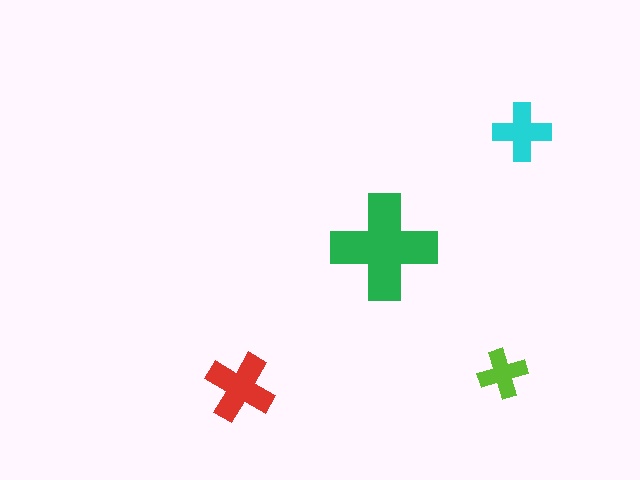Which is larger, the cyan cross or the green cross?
The green one.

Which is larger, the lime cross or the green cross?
The green one.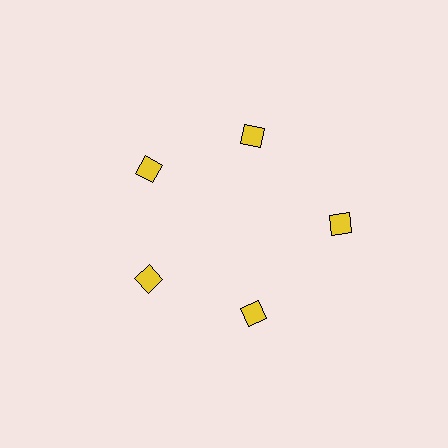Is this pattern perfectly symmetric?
No. The 5 yellow diamonds are arranged in a ring, but one element near the 3 o'clock position is pushed outward from the center, breaking the 5-fold rotational symmetry.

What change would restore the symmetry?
The symmetry would be restored by moving it inward, back onto the ring so that all 5 diamonds sit at equal angles and equal distance from the center.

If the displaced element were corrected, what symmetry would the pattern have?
It would have 5-fold rotational symmetry — the pattern would map onto itself every 72 degrees.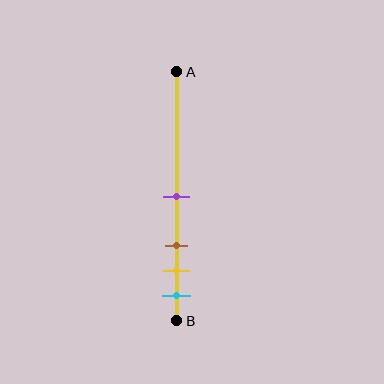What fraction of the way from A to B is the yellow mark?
The yellow mark is approximately 80% (0.8) of the way from A to B.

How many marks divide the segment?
There are 4 marks dividing the segment.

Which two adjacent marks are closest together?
The yellow and cyan marks are the closest adjacent pair.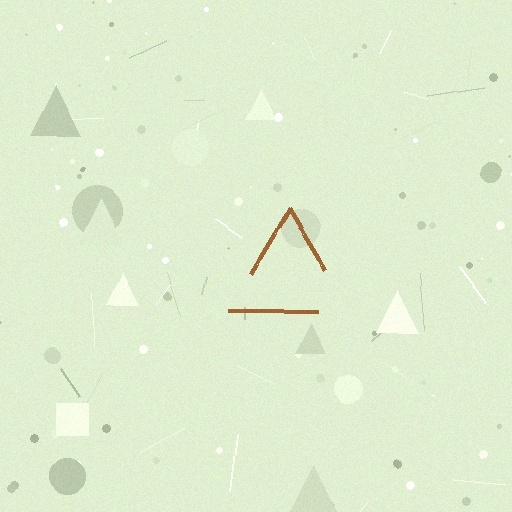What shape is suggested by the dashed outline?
The dashed outline suggests a triangle.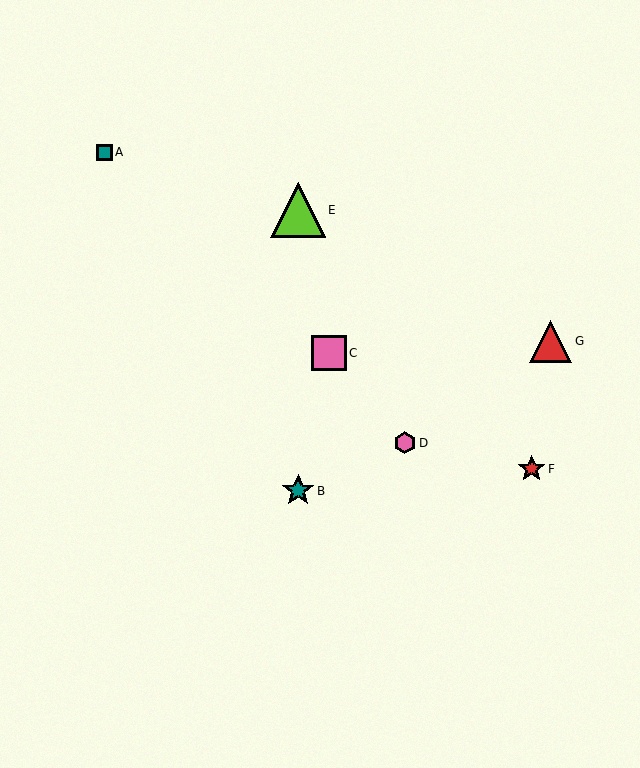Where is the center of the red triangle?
The center of the red triangle is at (551, 341).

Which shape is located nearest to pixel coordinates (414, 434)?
The pink hexagon (labeled D) at (405, 443) is nearest to that location.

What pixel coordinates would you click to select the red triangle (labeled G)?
Click at (551, 341) to select the red triangle G.